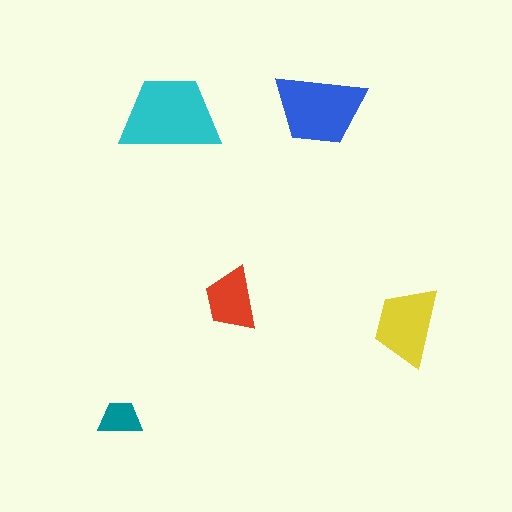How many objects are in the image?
There are 5 objects in the image.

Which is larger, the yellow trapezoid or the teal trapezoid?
The yellow one.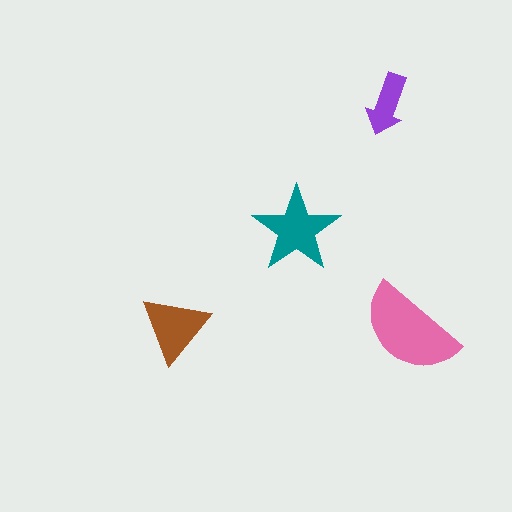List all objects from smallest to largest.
The purple arrow, the brown triangle, the teal star, the pink semicircle.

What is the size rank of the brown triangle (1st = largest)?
3rd.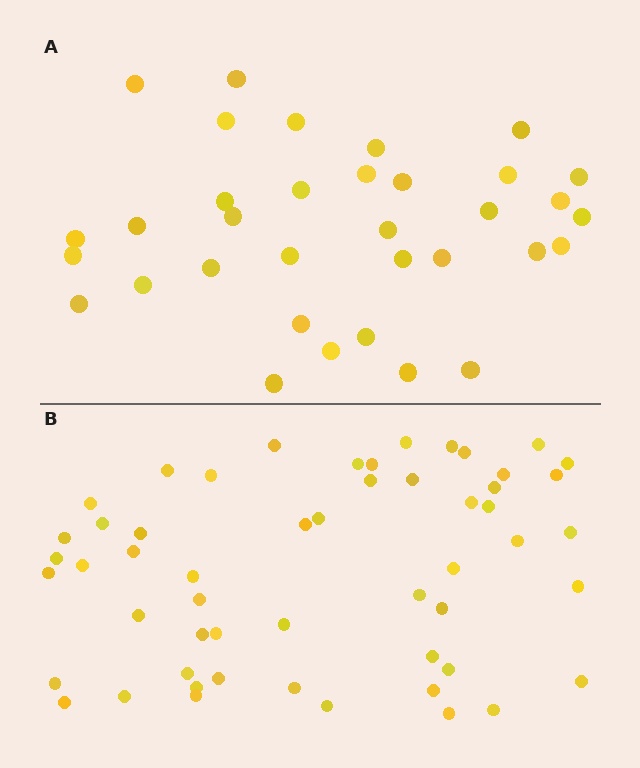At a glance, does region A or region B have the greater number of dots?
Region B (the bottom region) has more dots.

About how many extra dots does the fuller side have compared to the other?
Region B has approximately 20 more dots than region A.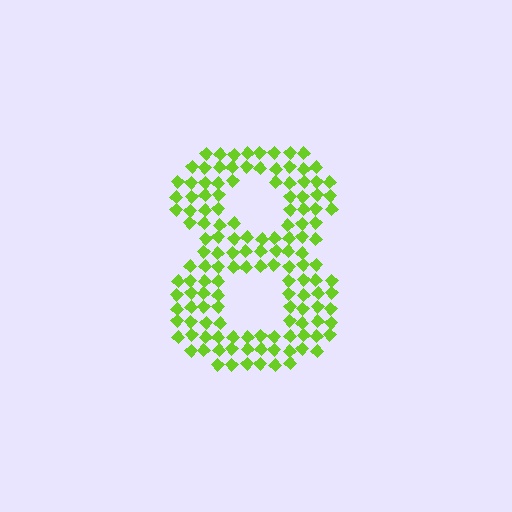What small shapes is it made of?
It is made of small diamonds.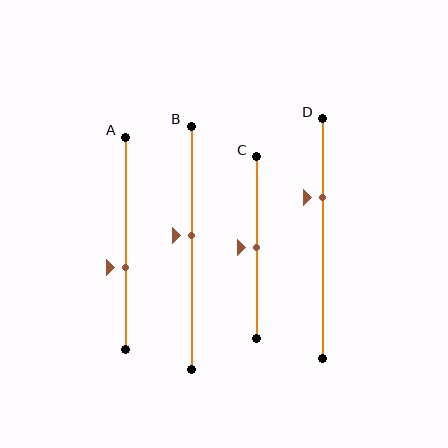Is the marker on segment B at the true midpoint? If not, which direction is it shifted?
No, the marker on segment B is shifted upward by about 5% of the segment length.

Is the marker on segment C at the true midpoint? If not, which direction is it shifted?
Yes, the marker on segment C is at the true midpoint.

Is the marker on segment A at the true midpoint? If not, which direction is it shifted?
No, the marker on segment A is shifted downward by about 11% of the segment length.